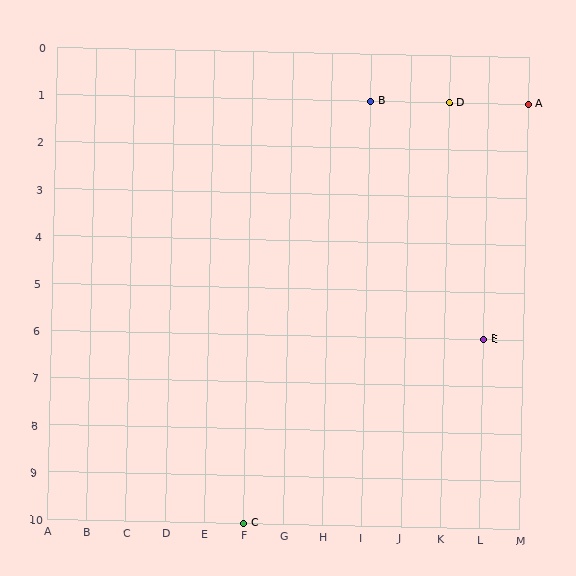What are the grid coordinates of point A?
Point A is at grid coordinates (M, 1).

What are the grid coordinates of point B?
Point B is at grid coordinates (I, 1).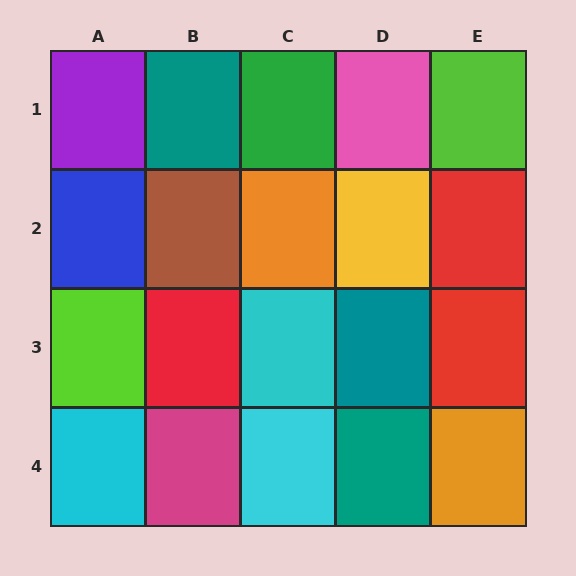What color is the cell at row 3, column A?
Lime.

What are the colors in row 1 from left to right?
Purple, teal, green, pink, lime.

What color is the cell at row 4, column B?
Magenta.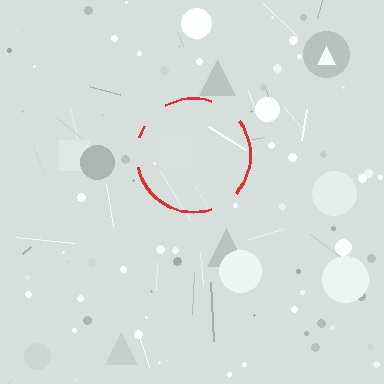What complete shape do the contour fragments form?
The contour fragments form a circle.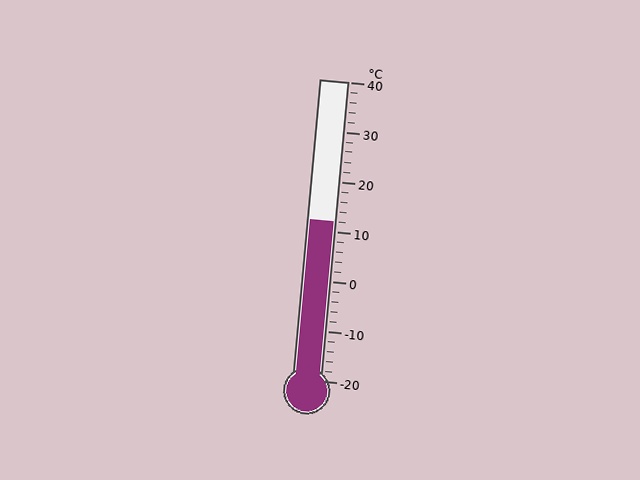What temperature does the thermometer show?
The thermometer shows approximately 12°C.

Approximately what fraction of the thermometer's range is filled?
The thermometer is filled to approximately 55% of its range.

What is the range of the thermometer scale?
The thermometer scale ranges from -20°C to 40°C.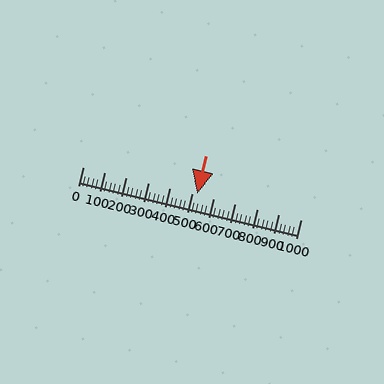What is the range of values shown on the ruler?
The ruler shows values from 0 to 1000.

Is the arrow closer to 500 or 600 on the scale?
The arrow is closer to 500.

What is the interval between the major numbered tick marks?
The major tick marks are spaced 100 units apart.